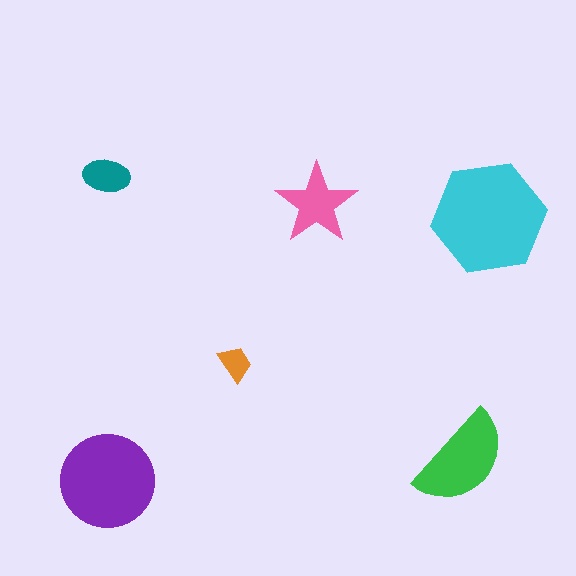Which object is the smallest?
The orange trapezoid.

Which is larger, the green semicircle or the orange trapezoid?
The green semicircle.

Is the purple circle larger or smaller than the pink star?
Larger.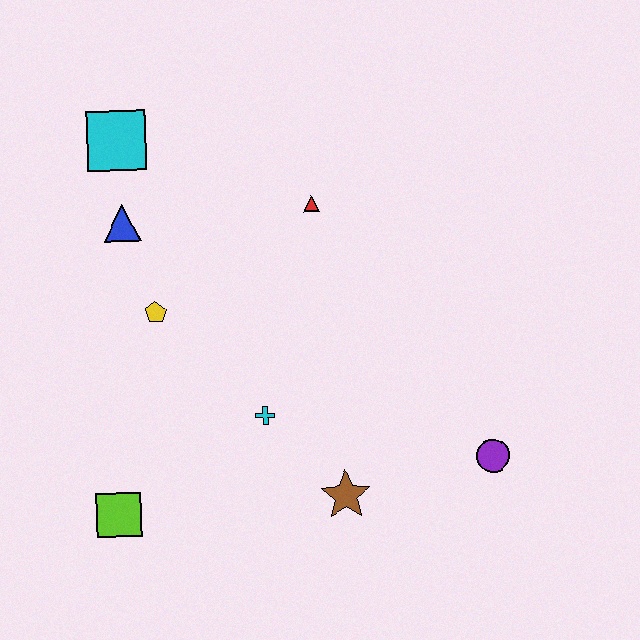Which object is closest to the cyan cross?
The brown star is closest to the cyan cross.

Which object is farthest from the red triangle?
The lime square is farthest from the red triangle.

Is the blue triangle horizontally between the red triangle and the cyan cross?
No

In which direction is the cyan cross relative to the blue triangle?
The cyan cross is below the blue triangle.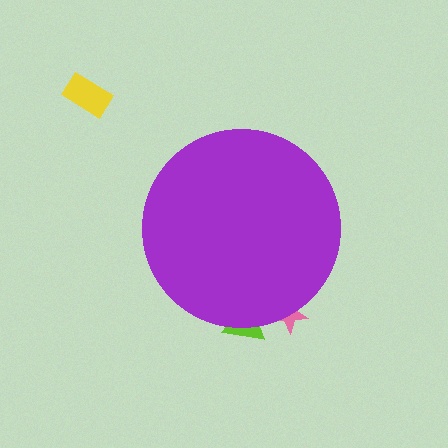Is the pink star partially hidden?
Yes, the pink star is partially hidden behind the purple circle.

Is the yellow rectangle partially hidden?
No, the yellow rectangle is fully visible.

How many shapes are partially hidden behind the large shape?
2 shapes are partially hidden.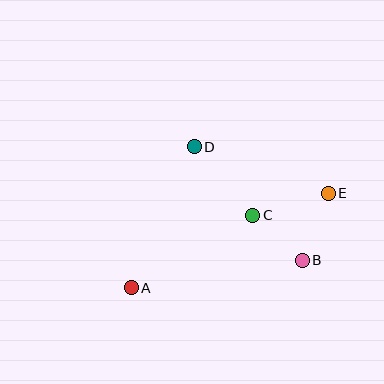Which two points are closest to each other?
Points B and C are closest to each other.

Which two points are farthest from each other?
Points A and E are farthest from each other.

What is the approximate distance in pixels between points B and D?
The distance between B and D is approximately 157 pixels.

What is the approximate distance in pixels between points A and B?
The distance between A and B is approximately 173 pixels.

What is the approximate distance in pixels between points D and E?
The distance between D and E is approximately 142 pixels.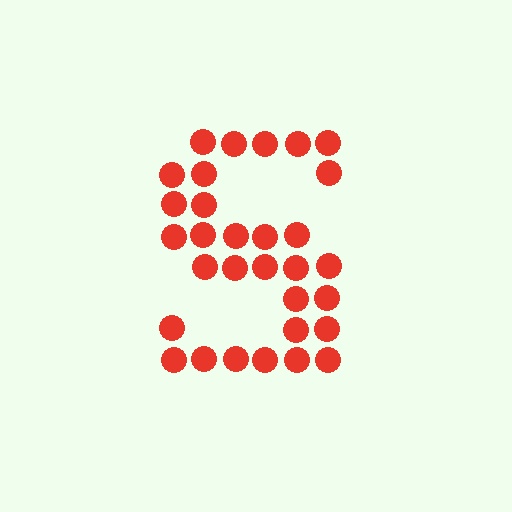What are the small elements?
The small elements are circles.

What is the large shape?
The large shape is the letter S.